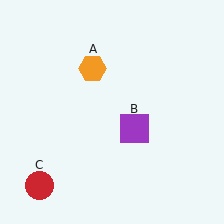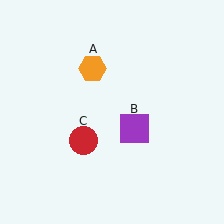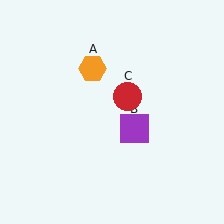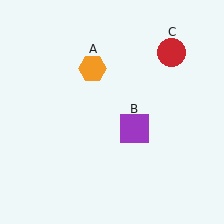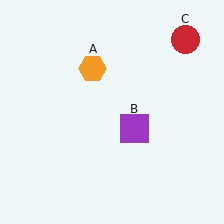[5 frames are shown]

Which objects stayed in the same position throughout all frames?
Orange hexagon (object A) and purple square (object B) remained stationary.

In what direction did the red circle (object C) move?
The red circle (object C) moved up and to the right.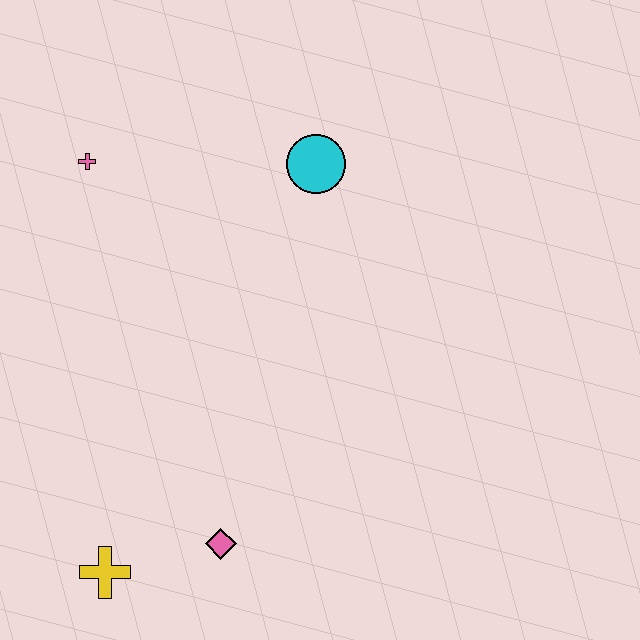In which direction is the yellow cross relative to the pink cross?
The yellow cross is below the pink cross.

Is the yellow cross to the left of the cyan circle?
Yes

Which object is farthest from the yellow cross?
The cyan circle is farthest from the yellow cross.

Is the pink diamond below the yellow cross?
No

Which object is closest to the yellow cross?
The pink diamond is closest to the yellow cross.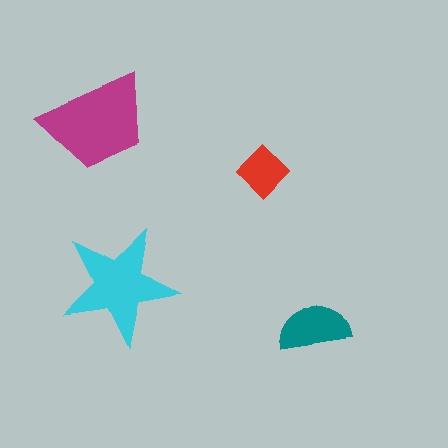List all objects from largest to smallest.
The magenta trapezoid, the cyan star, the teal semicircle, the red diamond.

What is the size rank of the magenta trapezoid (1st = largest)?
1st.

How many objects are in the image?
There are 4 objects in the image.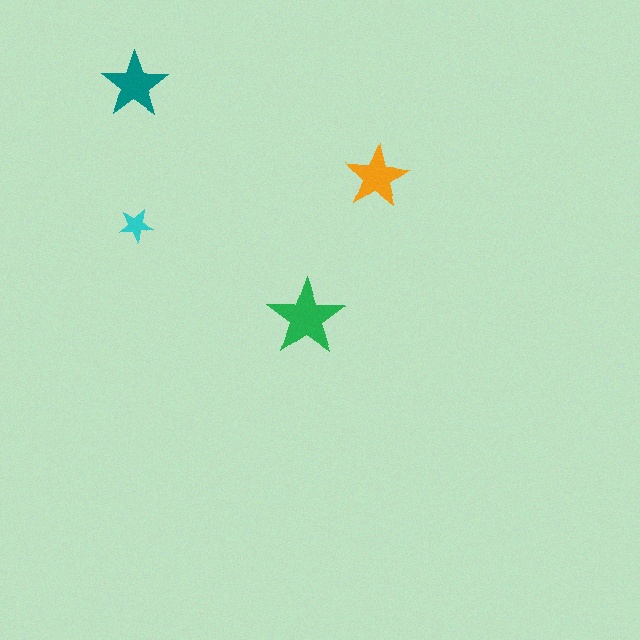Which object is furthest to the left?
The teal star is leftmost.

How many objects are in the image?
There are 4 objects in the image.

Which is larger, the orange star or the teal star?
The teal one.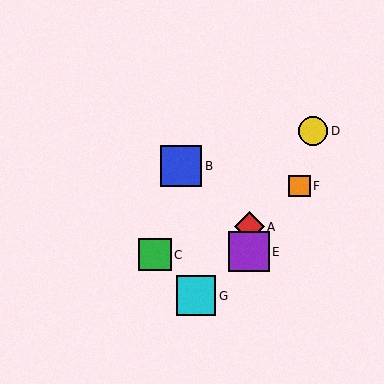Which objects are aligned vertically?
Objects A, E are aligned vertically.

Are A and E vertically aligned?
Yes, both are at x≈249.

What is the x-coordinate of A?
Object A is at x≈249.